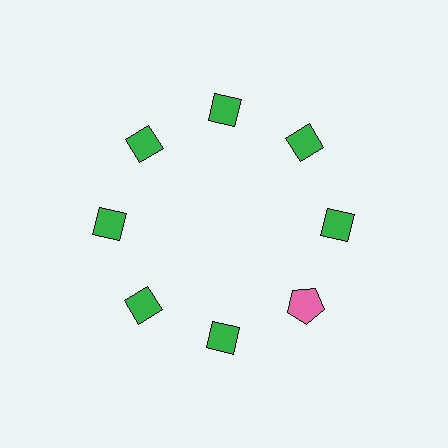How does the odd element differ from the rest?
It differs in both color (pink instead of green) and shape (pentagon instead of diamond).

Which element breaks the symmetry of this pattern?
The pink pentagon at roughly the 4 o'clock position breaks the symmetry. All other shapes are green diamonds.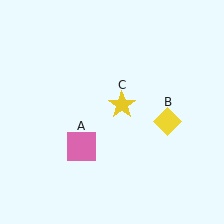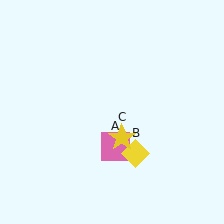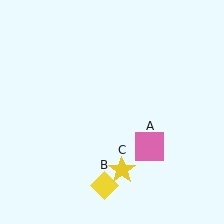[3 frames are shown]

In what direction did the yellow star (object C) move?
The yellow star (object C) moved down.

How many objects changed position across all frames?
3 objects changed position: pink square (object A), yellow diamond (object B), yellow star (object C).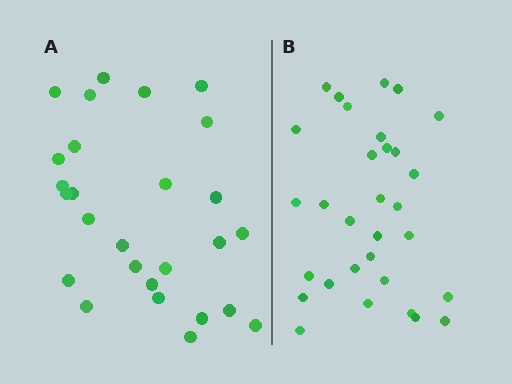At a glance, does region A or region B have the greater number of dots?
Region B (the right region) has more dots.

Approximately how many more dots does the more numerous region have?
Region B has about 4 more dots than region A.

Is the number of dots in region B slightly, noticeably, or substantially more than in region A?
Region B has only slightly more — the two regions are fairly close. The ratio is roughly 1.1 to 1.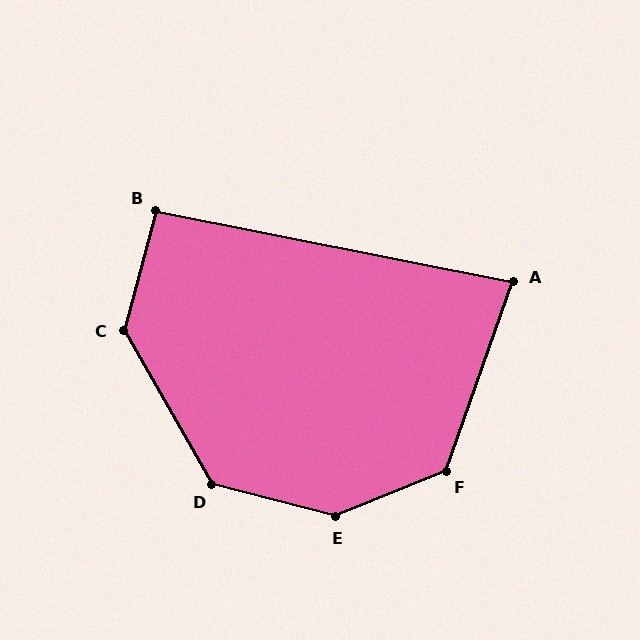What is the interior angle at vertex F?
Approximately 132 degrees (obtuse).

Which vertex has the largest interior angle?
E, at approximately 143 degrees.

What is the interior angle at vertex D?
Approximately 134 degrees (obtuse).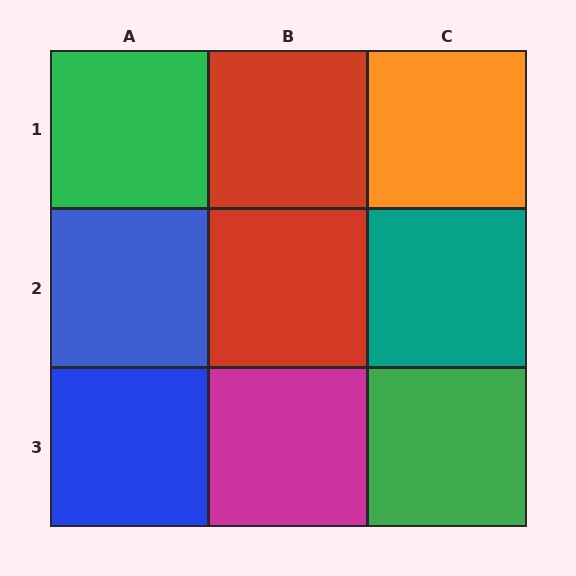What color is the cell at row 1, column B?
Red.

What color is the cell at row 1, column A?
Green.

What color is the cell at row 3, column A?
Blue.